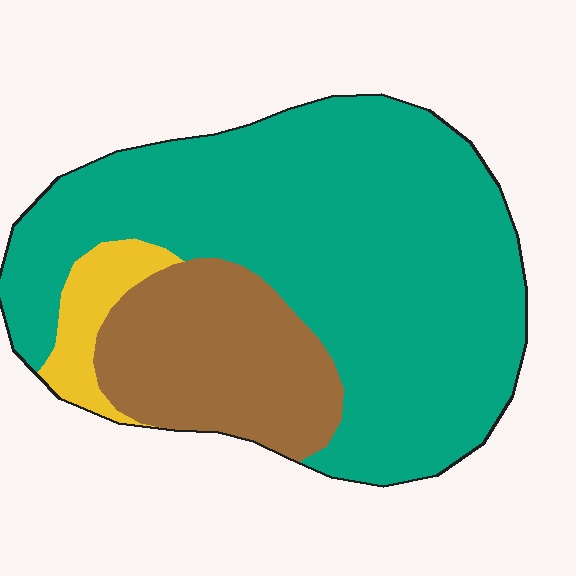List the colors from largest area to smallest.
From largest to smallest: teal, brown, yellow.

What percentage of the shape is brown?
Brown takes up less than a quarter of the shape.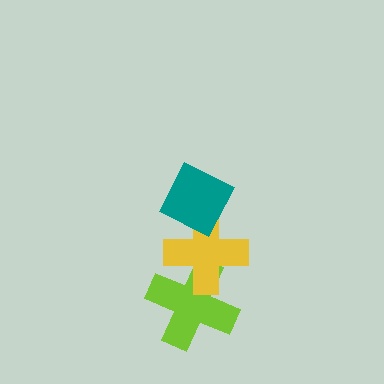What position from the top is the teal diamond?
The teal diamond is 1st from the top.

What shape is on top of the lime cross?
The yellow cross is on top of the lime cross.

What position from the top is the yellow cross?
The yellow cross is 2nd from the top.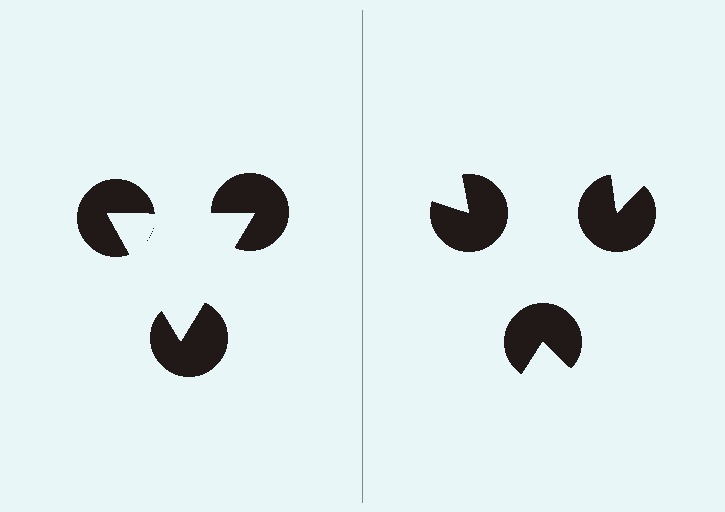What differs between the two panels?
The pac-man discs are positioned identically on both sides; only the wedge orientations differ. On the left they align to a triangle; on the right they are misaligned.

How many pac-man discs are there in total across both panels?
6 — 3 on each side.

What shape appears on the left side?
An illusory triangle.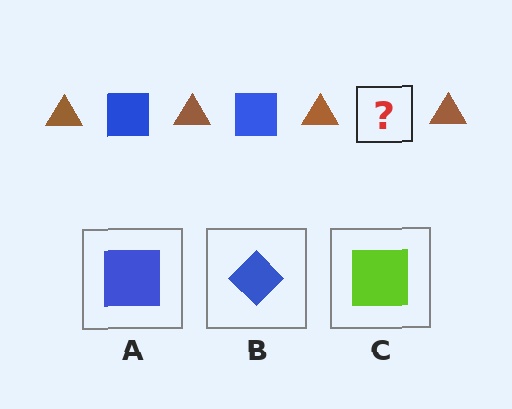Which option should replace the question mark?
Option A.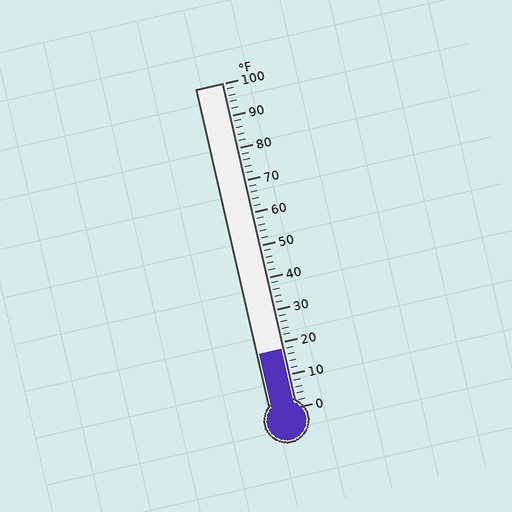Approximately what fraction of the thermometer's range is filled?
The thermometer is filled to approximately 20% of its range.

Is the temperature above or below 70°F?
The temperature is below 70°F.